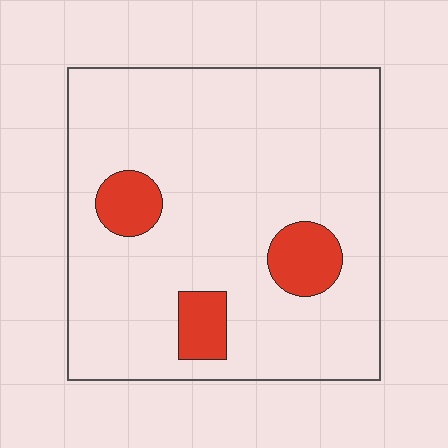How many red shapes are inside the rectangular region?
3.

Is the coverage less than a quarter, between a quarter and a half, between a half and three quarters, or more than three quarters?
Less than a quarter.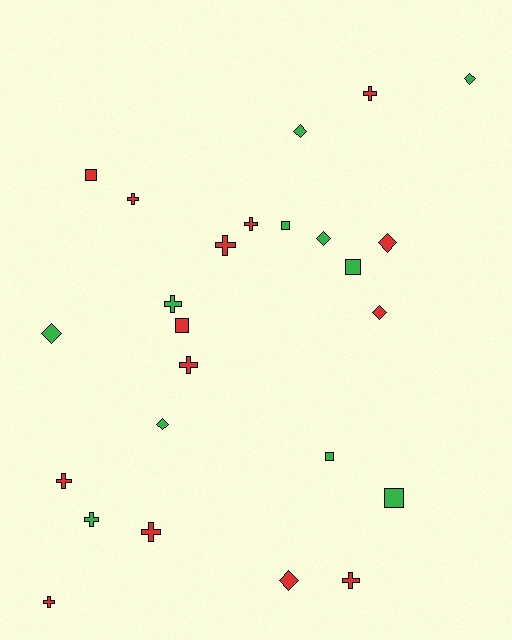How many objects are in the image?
There are 25 objects.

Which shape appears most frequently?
Cross, with 11 objects.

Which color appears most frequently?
Red, with 14 objects.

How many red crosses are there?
There are 9 red crosses.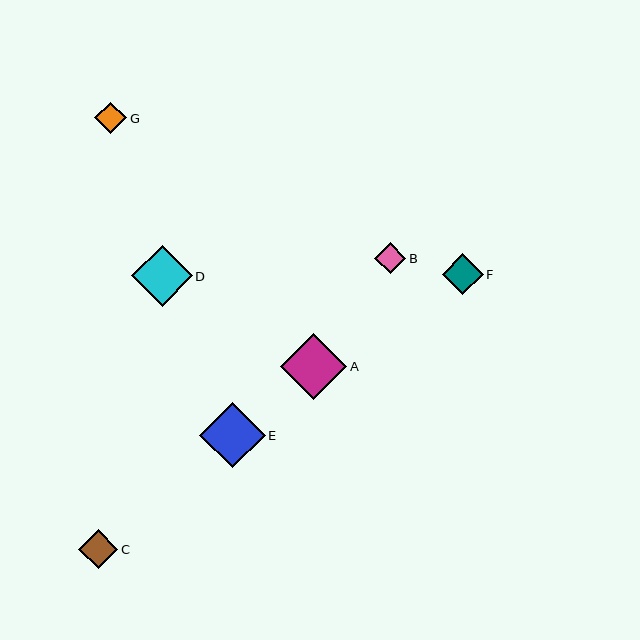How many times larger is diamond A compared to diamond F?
Diamond A is approximately 1.6 times the size of diamond F.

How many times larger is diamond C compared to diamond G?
Diamond C is approximately 1.2 times the size of diamond G.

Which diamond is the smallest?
Diamond B is the smallest with a size of approximately 31 pixels.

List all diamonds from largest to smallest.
From largest to smallest: A, E, D, F, C, G, B.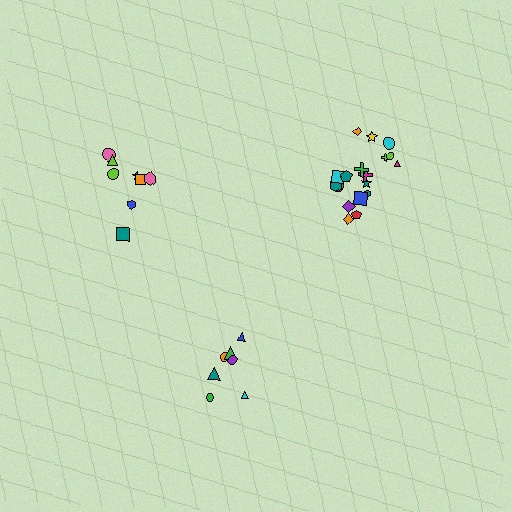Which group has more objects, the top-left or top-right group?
The top-right group.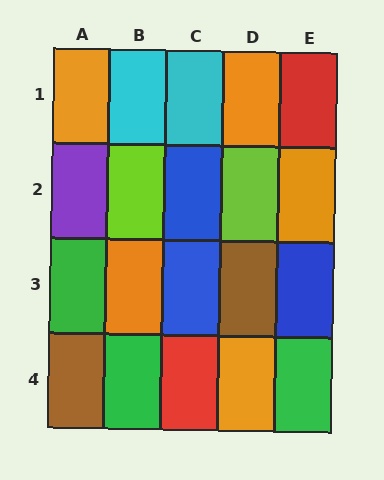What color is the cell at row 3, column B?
Orange.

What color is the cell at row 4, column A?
Brown.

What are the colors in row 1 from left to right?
Orange, cyan, cyan, orange, red.